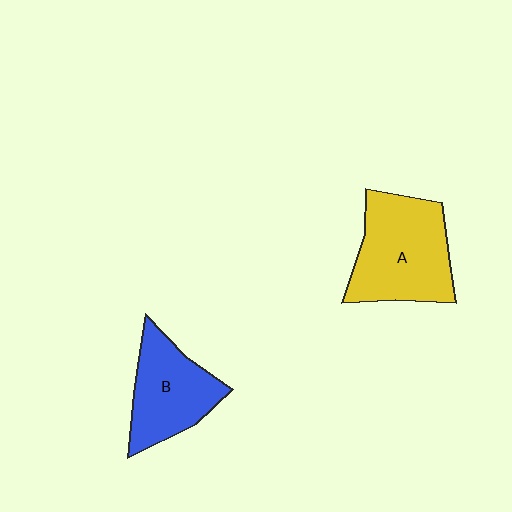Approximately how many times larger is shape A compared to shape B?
Approximately 1.3 times.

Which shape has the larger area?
Shape A (yellow).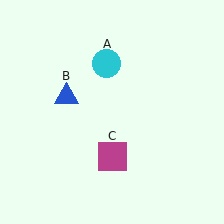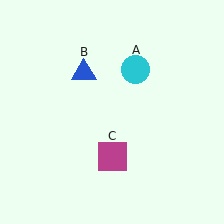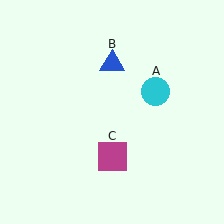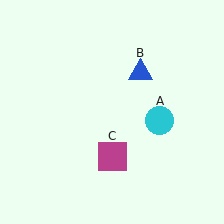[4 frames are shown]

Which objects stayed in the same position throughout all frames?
Magenta square (object C) remained stationary.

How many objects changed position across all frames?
2 objects changed position: cyan circle (object A), blue triangle (object B).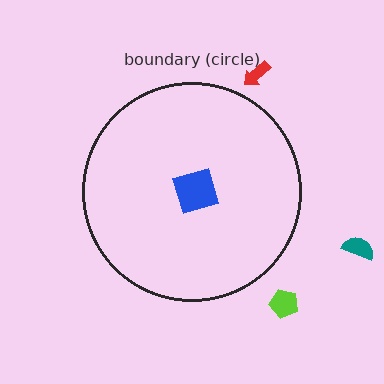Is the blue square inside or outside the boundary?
Inside.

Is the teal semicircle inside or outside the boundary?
Outside.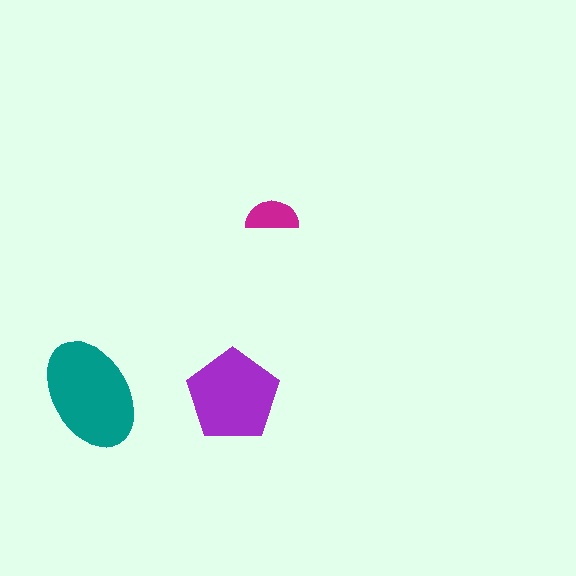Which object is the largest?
The teal ellipse.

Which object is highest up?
The magenta semicircle is topmost.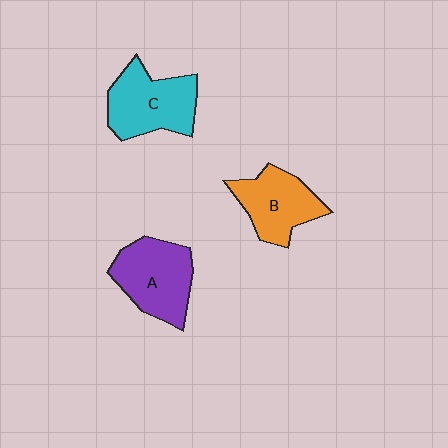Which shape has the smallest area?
Shape B (orange).